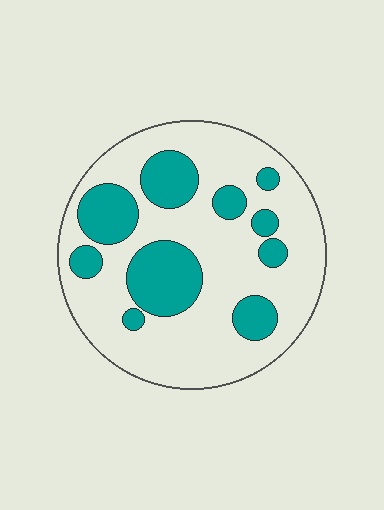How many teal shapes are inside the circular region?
10.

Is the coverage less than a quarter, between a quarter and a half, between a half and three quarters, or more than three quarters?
Between a quarter and a half.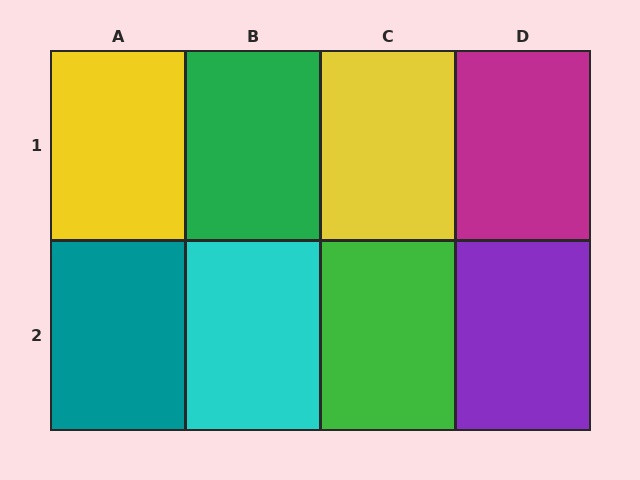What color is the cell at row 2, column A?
Teal.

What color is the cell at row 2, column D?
Purple.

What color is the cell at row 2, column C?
Green.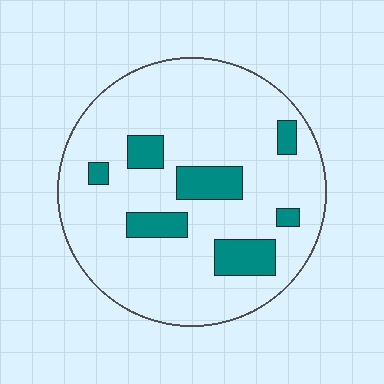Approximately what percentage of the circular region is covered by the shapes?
Approximately 15%.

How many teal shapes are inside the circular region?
7.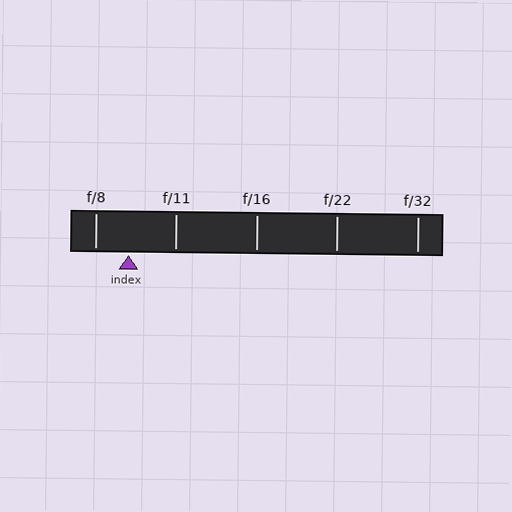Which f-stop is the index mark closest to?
The index mark is closest to f/8.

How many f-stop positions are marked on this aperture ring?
There are 5 f-stop positions marked.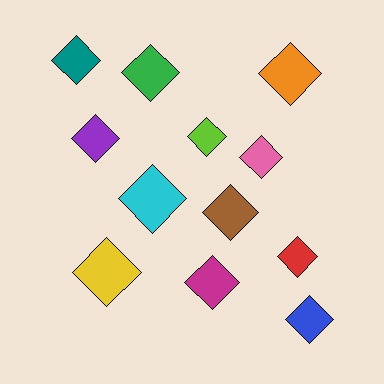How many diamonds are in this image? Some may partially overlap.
There are 12 diamonds.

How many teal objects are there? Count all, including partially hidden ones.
There is 1 teal object.